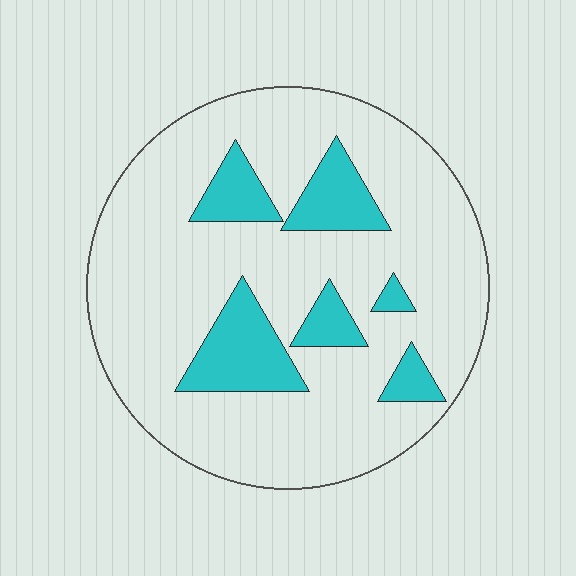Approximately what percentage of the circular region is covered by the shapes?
Approximately 20%.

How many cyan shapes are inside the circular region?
6.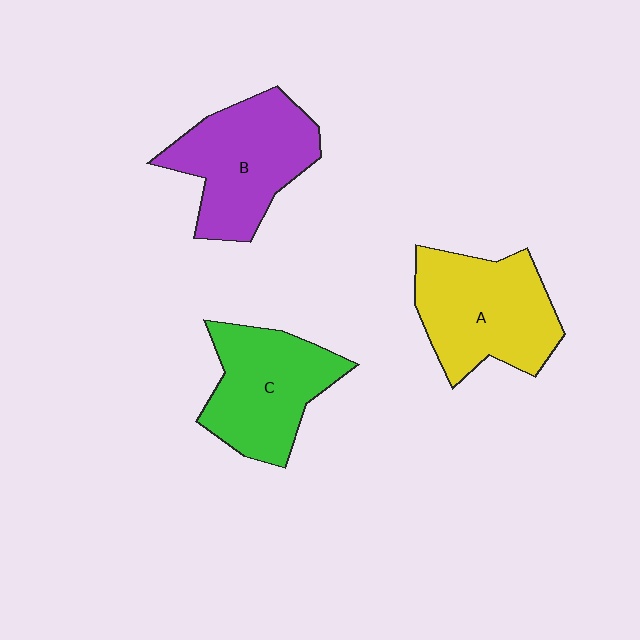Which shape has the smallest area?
Shape C (green).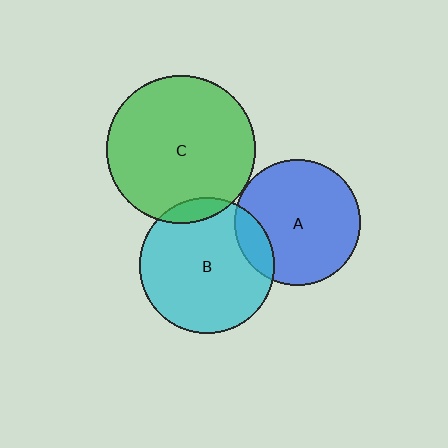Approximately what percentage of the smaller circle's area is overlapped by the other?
Approximately 10%.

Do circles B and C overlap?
Yes.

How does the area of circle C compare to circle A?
Approximately 1.4 times.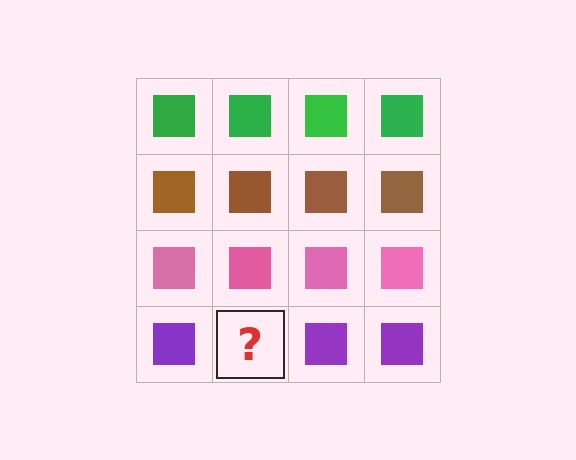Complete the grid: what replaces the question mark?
The question mark should be replaced with a purple square.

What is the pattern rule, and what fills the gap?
The rule is that each row has a consistent color. The gap should be filled with a purple square.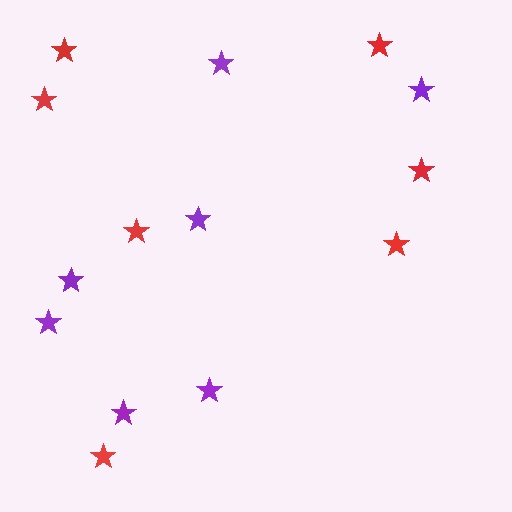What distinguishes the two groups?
There are 2 groups: one group of red stars (7) and one group of purple stars (7).